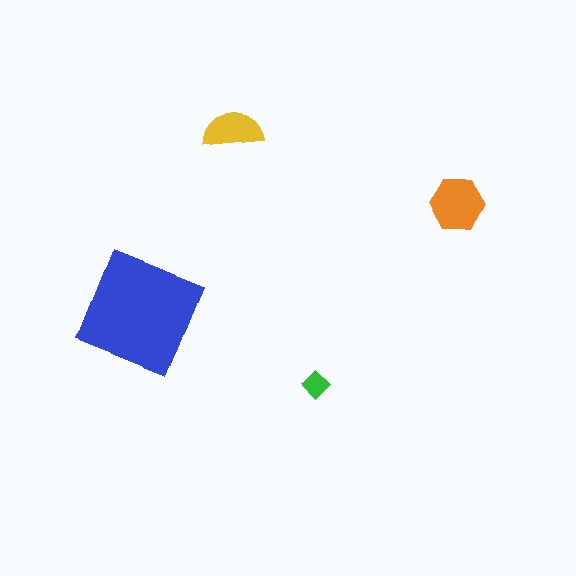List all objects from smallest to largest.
The green diamond, the yellow semicircle, the orange hexagon, the blue square.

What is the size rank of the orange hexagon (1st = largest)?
2nd.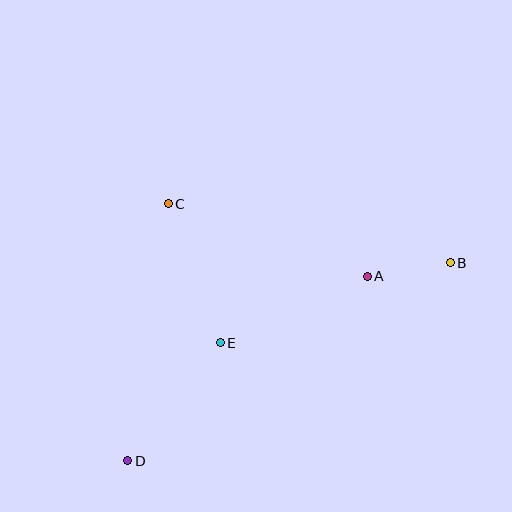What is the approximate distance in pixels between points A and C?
The distance between A and C is approximately 212 pixels.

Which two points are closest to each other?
Points A and B are closest to each other.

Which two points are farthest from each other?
Points B and D are farthest from each other.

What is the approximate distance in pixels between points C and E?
The distance between C and E is approximately 148 pixels.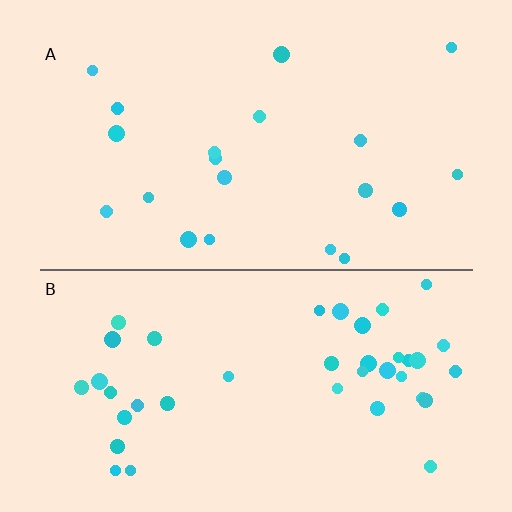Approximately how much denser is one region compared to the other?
Approximately 2.0× — region B over region A.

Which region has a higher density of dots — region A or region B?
B (the bottom).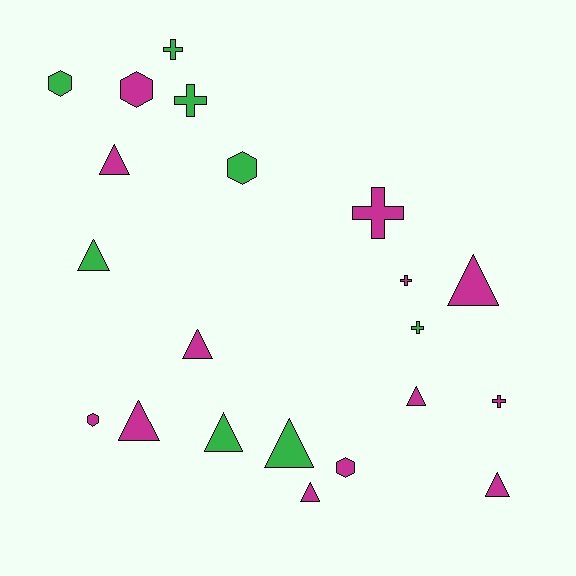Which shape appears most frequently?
Triangle, with 10 objects.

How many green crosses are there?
There are 3 green crosses.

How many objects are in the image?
There are 21 objects.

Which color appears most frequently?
Magenta, with 13 objects.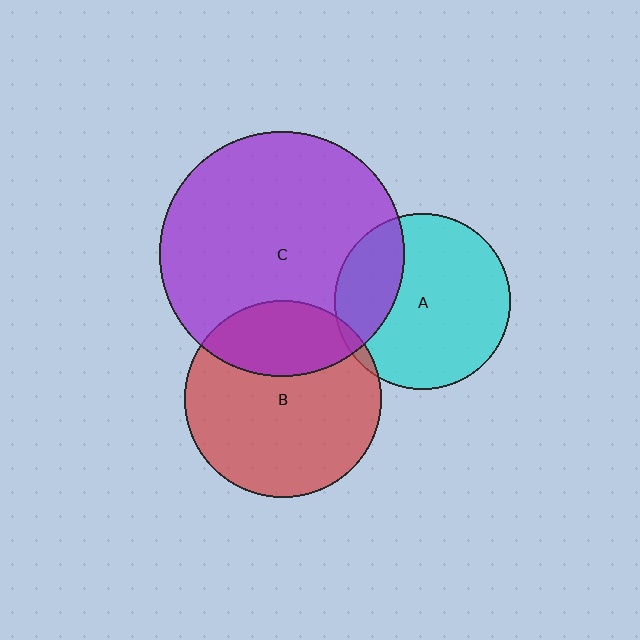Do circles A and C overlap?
Yes.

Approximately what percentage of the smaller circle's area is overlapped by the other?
Approximately 25%.